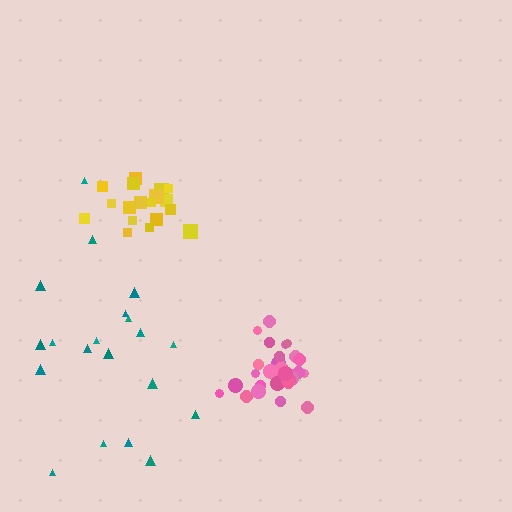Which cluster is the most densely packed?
Pink.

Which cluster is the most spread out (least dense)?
Teal.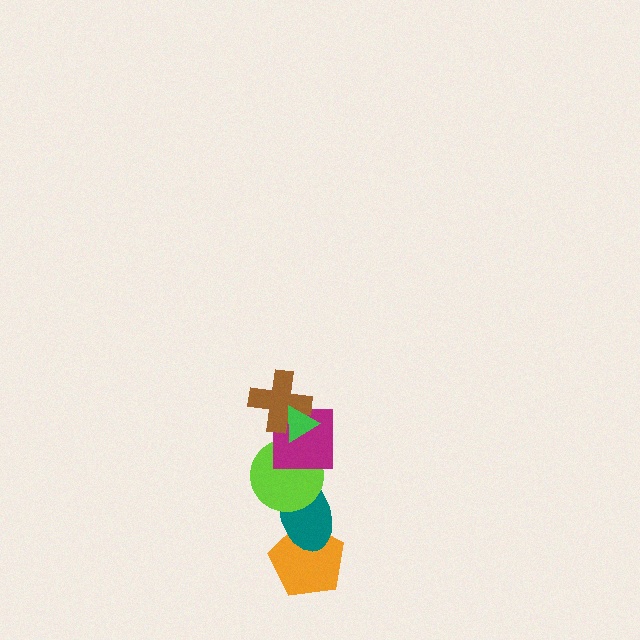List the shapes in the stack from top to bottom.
From top to bottom: the green triangle, the brown cross, the magenta square, the lime circle, the teal ellipse, the orange pentagon.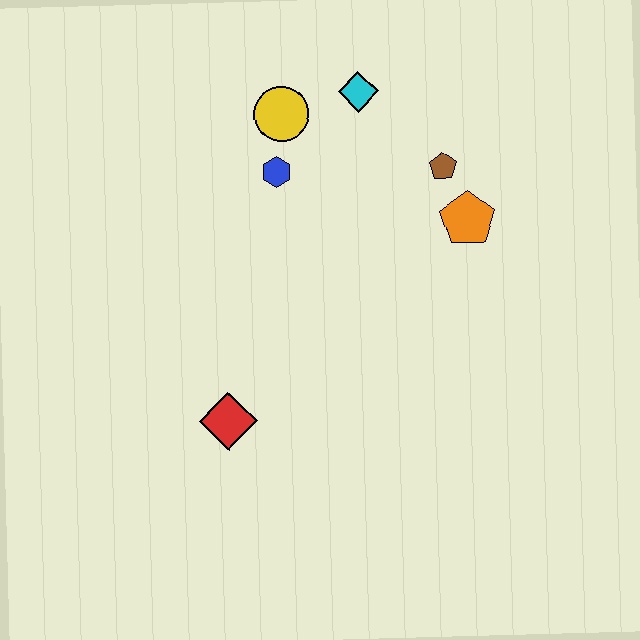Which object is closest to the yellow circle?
The blue hexagon is closest to the yellow circle.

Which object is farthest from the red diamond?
The cyan diamond is farthest from the red diamond.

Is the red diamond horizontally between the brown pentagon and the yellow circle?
No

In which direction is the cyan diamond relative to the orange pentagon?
The cyan diamond is above the orange pentagon.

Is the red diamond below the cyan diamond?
Yes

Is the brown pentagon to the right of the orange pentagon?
No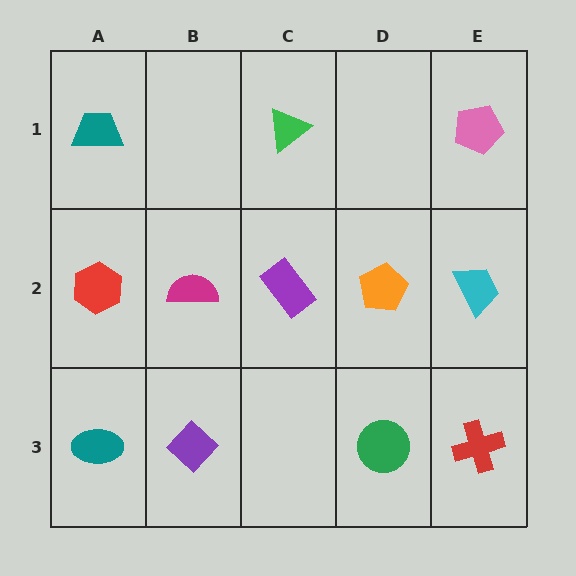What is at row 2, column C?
A purple rectangle.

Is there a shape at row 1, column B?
No, that cell is empty.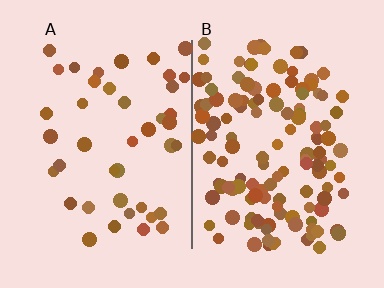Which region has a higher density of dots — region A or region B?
B (the right).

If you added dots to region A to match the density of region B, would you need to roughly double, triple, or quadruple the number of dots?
Approximately triple.